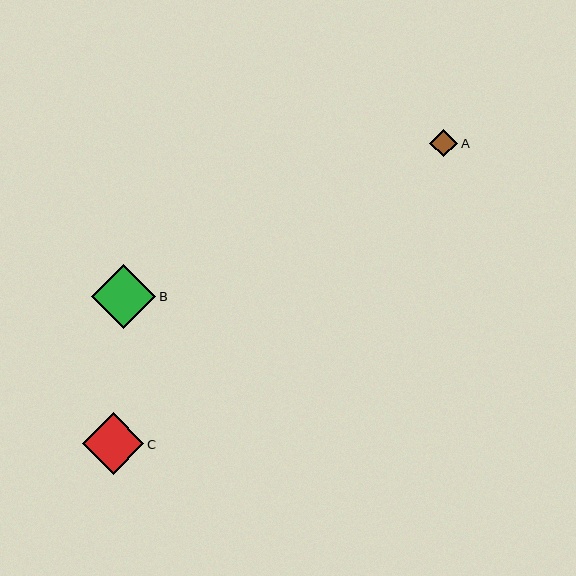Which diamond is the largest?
Diamond B is the largest with a size of approximately 65 pixels.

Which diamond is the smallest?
Diamond A is the smallest with a size of approximately 28 pixels.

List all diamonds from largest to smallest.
From largest to smallest: B, C, A.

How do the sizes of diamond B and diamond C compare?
Diamond B and diamond C are approximately the same size.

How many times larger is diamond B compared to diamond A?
Diamond B is approximately 2.3 times the size of diamond A.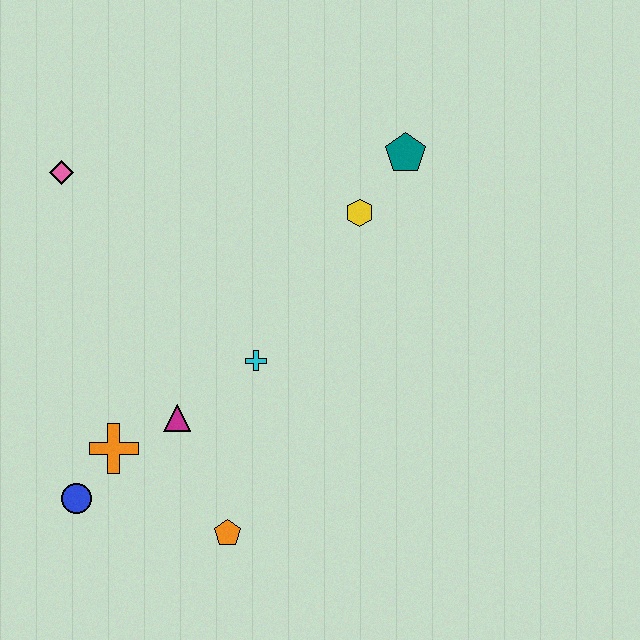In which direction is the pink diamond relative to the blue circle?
The pink diamond is above the blue circle.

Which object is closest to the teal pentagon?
The yellow hexagon is closest to the teal pentagon.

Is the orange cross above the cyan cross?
No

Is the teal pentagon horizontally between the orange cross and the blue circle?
No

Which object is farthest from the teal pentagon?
The blue circle is farthest from the teal pentagon.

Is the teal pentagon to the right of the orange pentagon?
Yes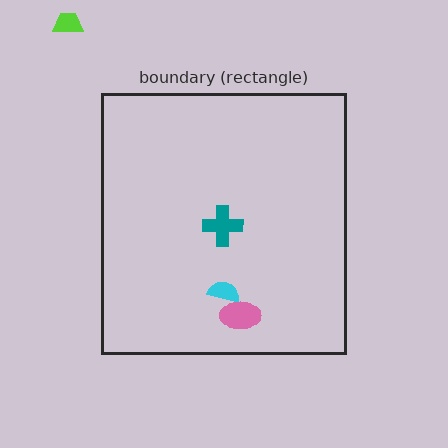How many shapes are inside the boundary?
3 inside, 1 outside.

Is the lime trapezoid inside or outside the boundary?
Outside.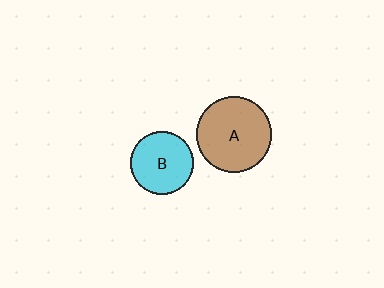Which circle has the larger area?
Circle A (brown).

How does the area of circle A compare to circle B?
Approximately 1.4 times.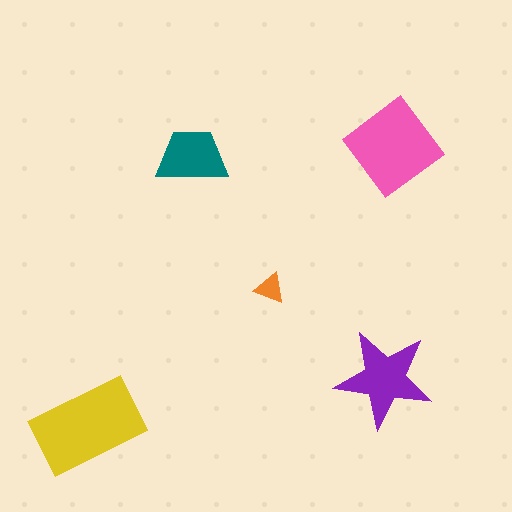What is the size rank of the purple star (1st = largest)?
3rd.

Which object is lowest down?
The yellow rectangle is bottommost.